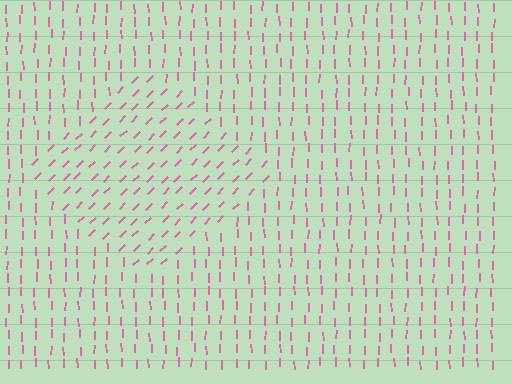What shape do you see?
I see a diamond.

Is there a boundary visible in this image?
Yes, there is a texture boundary formed by a change in line orientation.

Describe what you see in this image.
The image is filled with small pink line segments. A diamond region in the image has lines oriented differently from the surrounding lines, creating a visible texture boundary.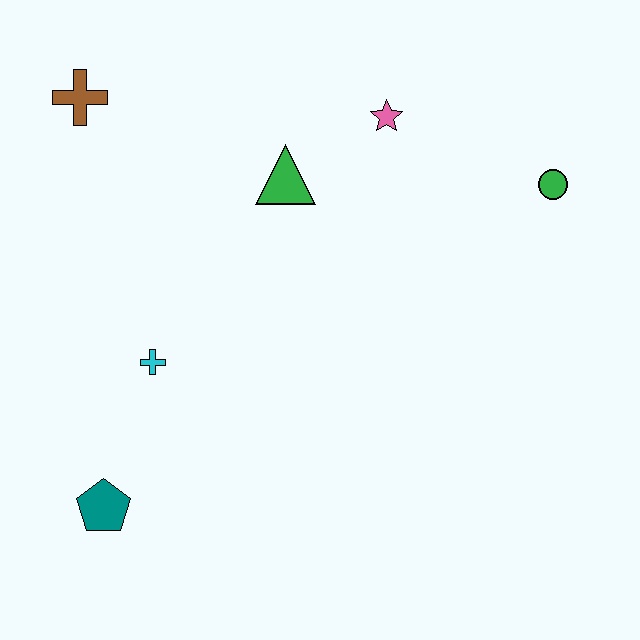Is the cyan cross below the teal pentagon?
No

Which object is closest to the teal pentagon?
The cyan cross is closest to the teal pentagon.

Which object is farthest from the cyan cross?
The green circle is farthest from the cyan cross.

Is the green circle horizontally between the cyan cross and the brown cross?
No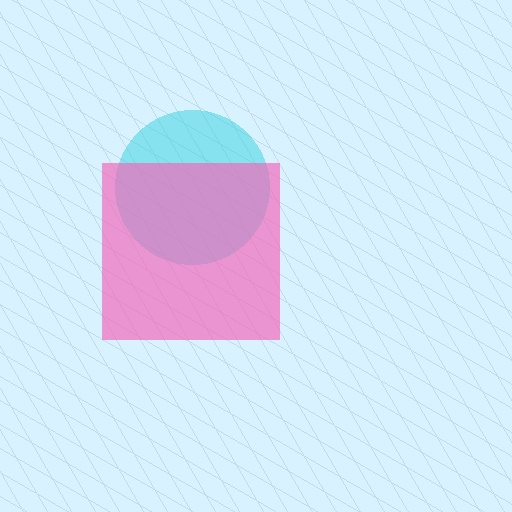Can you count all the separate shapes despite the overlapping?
Yes, there are 2 separate shapes.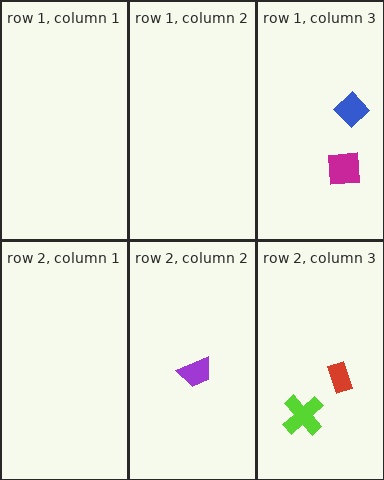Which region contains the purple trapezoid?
The row 2, column 2 region.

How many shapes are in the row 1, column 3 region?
2.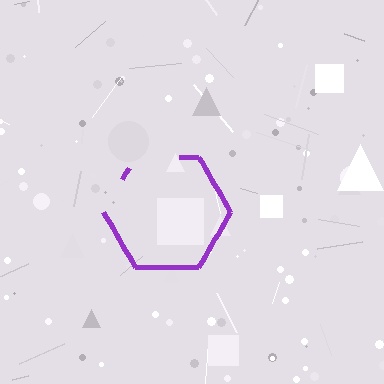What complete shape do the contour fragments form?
The contour fragments form a hexagon.